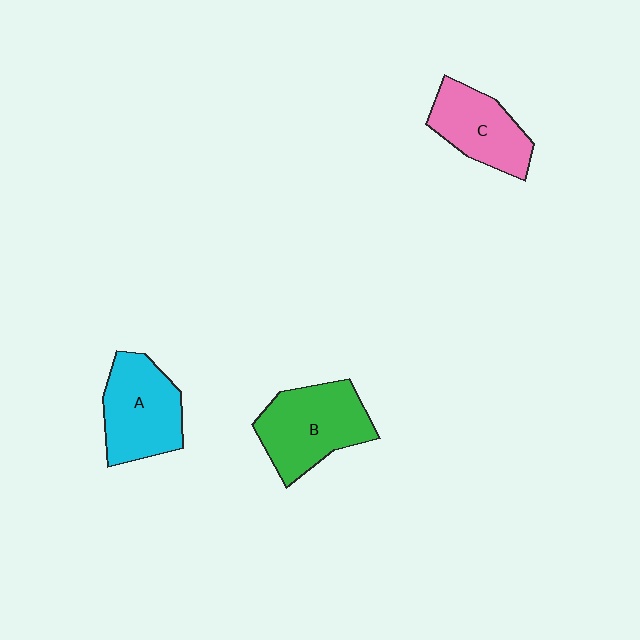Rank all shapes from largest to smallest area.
From largest to smallest: B (green), A (cyan), C (pink).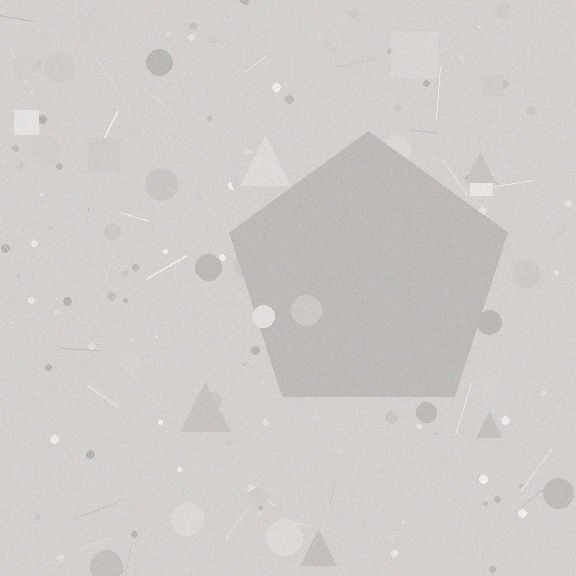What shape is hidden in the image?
A pentagon is hidden in the image.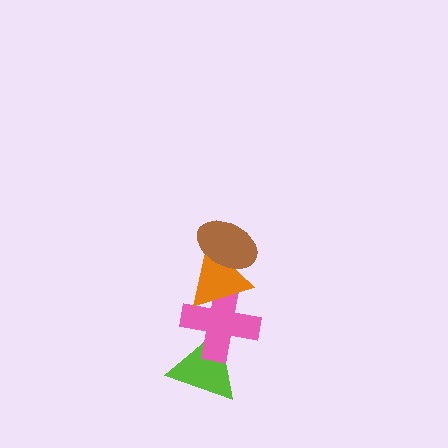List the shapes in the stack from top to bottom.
From top to bottom: the brown ellipse, the orange triangle, the pink cross, the lime triangle.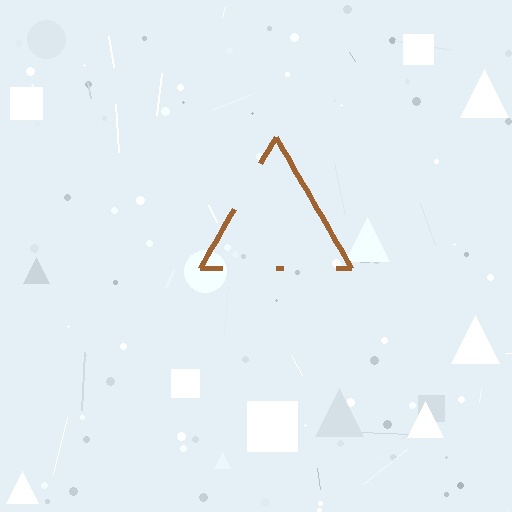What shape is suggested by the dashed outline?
The dashed outline suggests a triangle.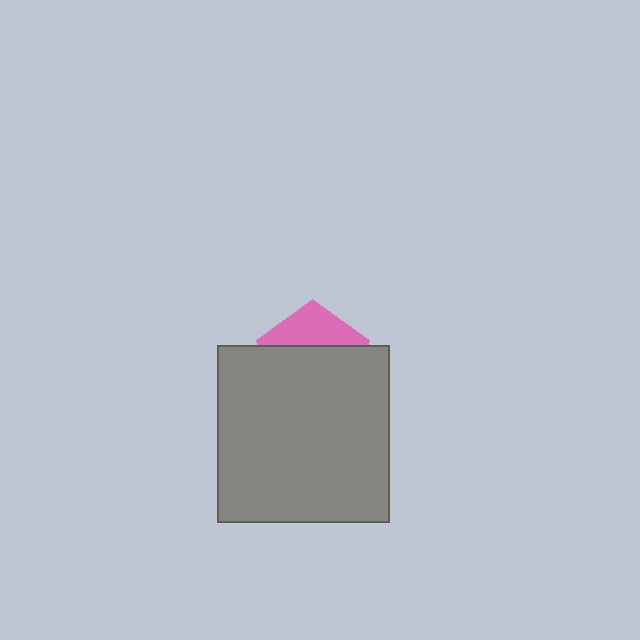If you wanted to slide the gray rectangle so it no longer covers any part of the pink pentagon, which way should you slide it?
Slide it down — that is the most direct way to separate the two shapes.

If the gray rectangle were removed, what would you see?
You would see the complete pink pentagon.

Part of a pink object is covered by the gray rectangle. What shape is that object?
It is a pentagon.